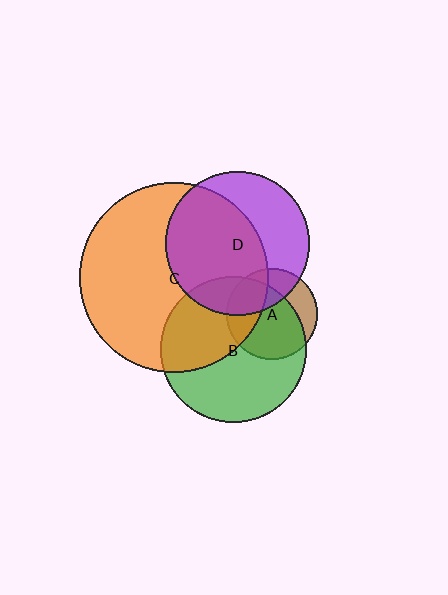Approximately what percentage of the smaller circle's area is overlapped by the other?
Approximately 35%.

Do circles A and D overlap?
Yes.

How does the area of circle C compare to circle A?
Approximately 4.3 times.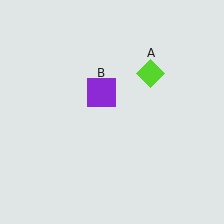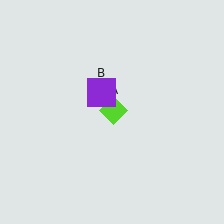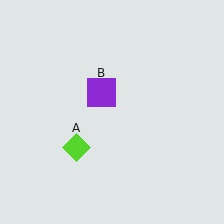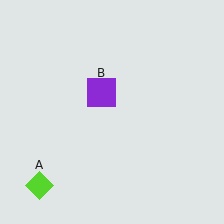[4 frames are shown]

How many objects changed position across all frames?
1 object changed position: lime diamond (object A).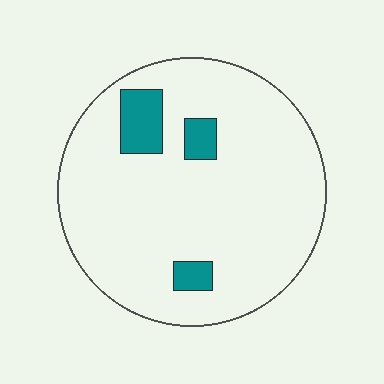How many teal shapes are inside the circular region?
3.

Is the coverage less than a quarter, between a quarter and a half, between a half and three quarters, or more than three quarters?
Less than a quarter.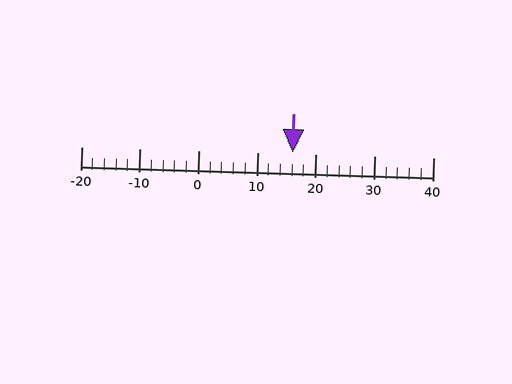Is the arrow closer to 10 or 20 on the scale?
The arrow is closer to 20.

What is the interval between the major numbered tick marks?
The major tick marks are spaced 10 units apart.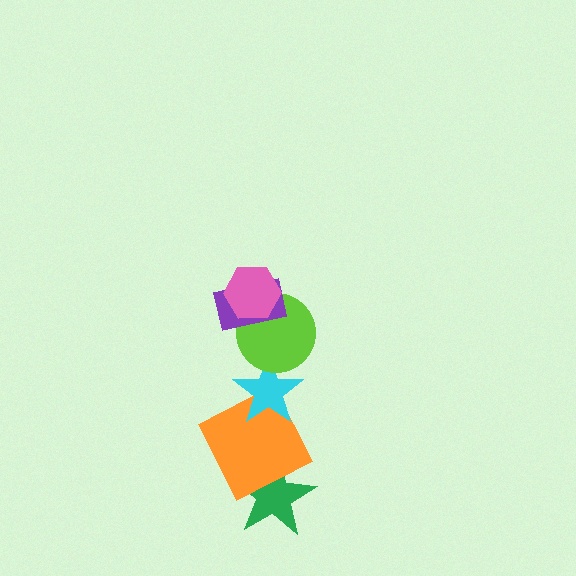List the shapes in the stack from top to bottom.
From top to bottom: the pink hexagon, the purple rectangle, the lime circle, the cyan star, the orange square, the green star.